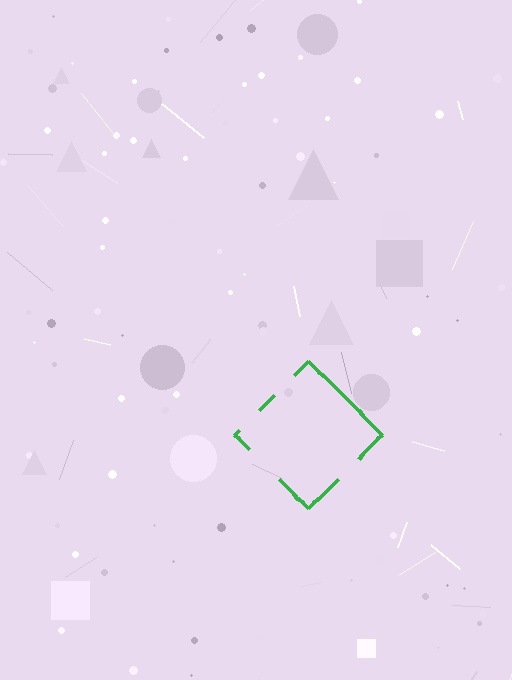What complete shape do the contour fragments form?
The contour fragments form a diamond.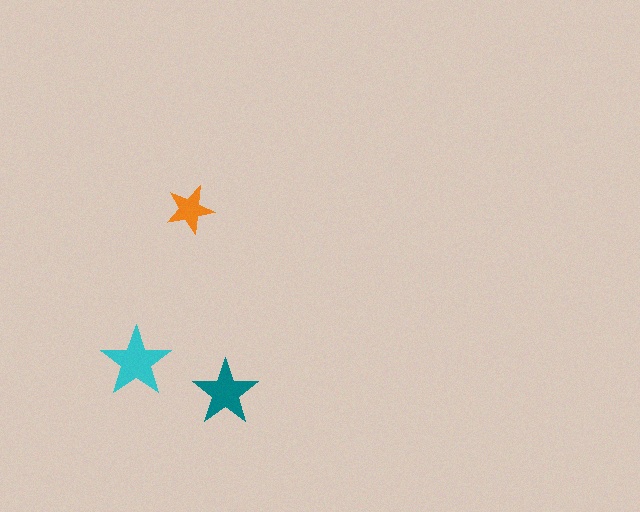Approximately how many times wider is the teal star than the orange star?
About 1.5 times wider.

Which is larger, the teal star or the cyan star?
The cyan one.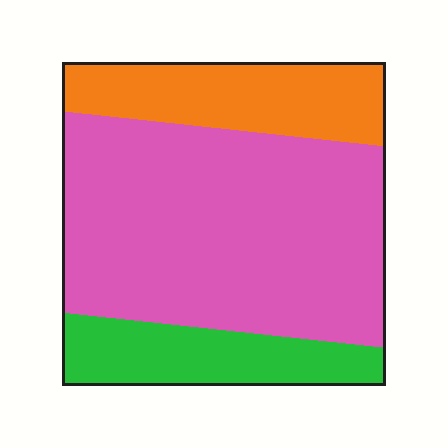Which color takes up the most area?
Pink, at roughly 60%.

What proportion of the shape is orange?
Orange takes up about one fifth (1/5) of the shape.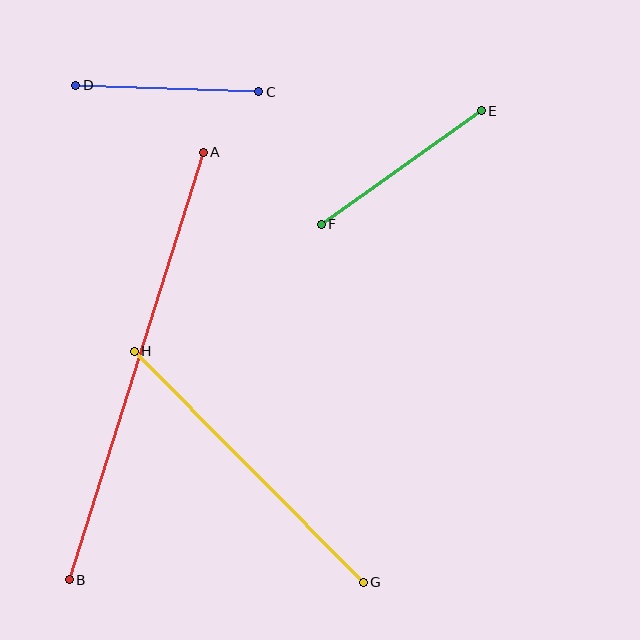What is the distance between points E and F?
The distance is approximately 196 pixels.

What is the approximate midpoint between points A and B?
The midpoint is at approximately (136, 366) pixels.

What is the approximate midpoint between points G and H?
The midpoint is at approximately (249, 467) pixels.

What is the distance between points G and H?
The distance is approximately 325 pixels.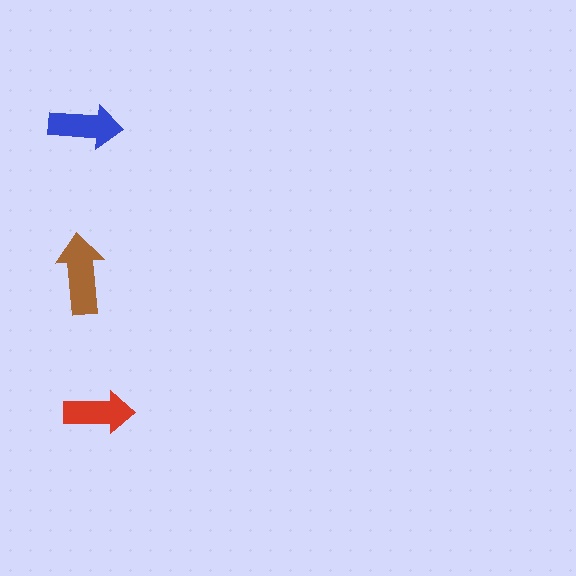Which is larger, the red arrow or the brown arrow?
The brown one.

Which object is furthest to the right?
The red arrow is rightmost.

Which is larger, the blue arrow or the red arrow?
The blue one.